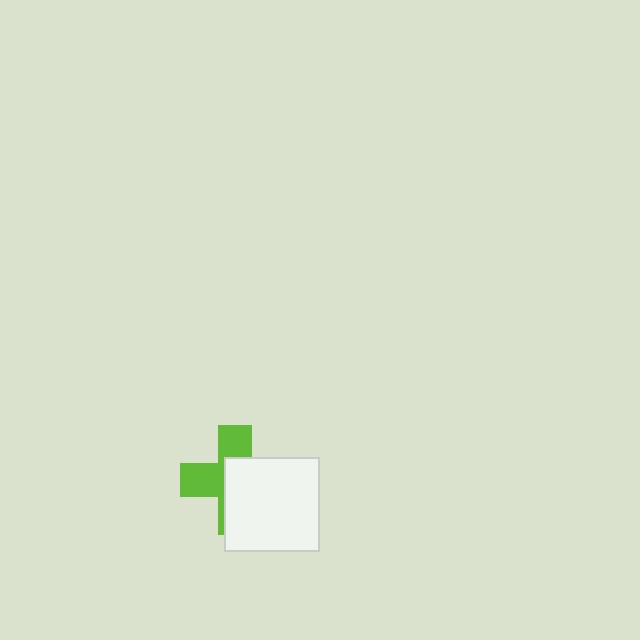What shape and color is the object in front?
The object in front is a white square.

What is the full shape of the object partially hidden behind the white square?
The partially hidden object is a lime cross.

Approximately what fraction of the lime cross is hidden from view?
Roughly 55% of the lime cross is hidden behind the white square.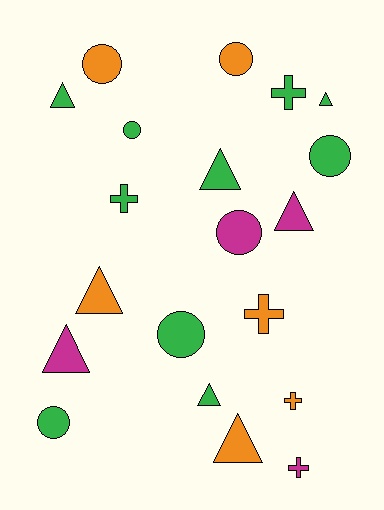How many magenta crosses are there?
There is 1 magenta cross.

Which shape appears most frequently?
Triangle, with 8 objects.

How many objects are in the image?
There are 20 objects.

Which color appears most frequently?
Green, with 10 objects.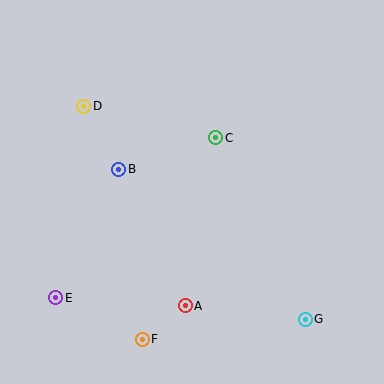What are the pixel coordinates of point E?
Point E is at (56, 298).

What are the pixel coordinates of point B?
Point B is at (119, 169).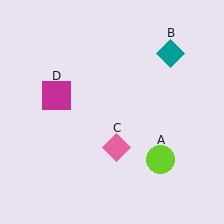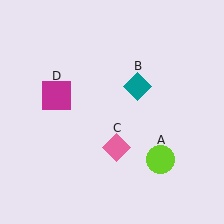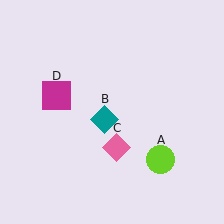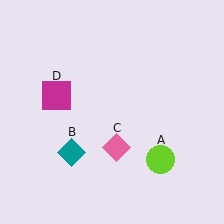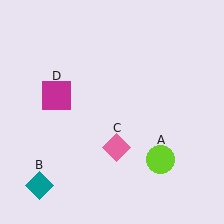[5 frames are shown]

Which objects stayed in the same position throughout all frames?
Lime circle (object A) and pink diamond (object C) and magenta square (object D) remained stationary.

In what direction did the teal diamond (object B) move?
The teal diamond (object B) moved down and to the left.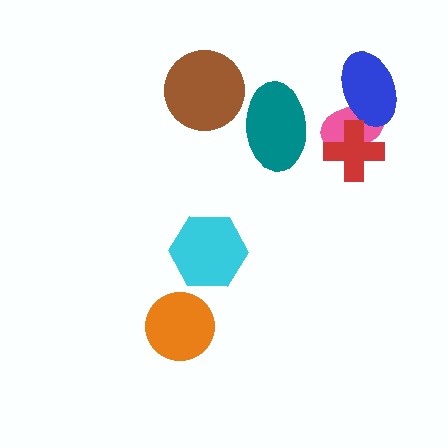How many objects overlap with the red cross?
1 object overlaps with the red cross.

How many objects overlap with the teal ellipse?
0 objects overlap with the teal ellipse.